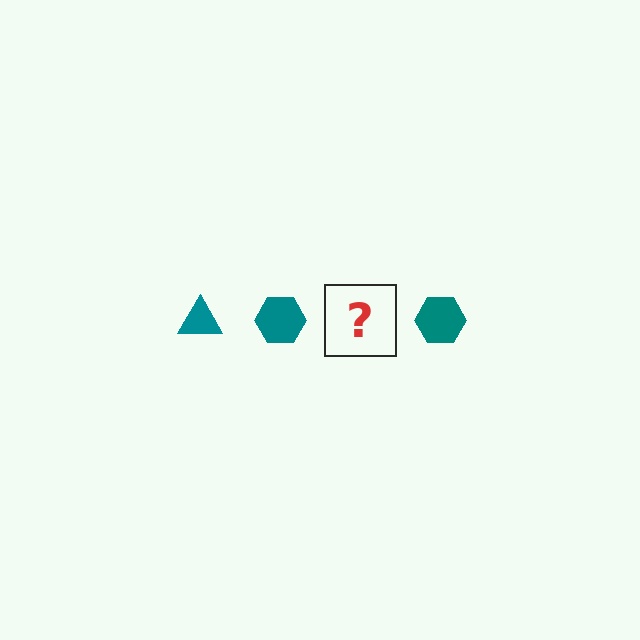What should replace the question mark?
The question mark should be replaced with a teal triangle.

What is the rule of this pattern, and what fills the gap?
The rule is that the pattern cycles through triangle, hexagon shapes in teal. The gap should be filled with a teal triangle.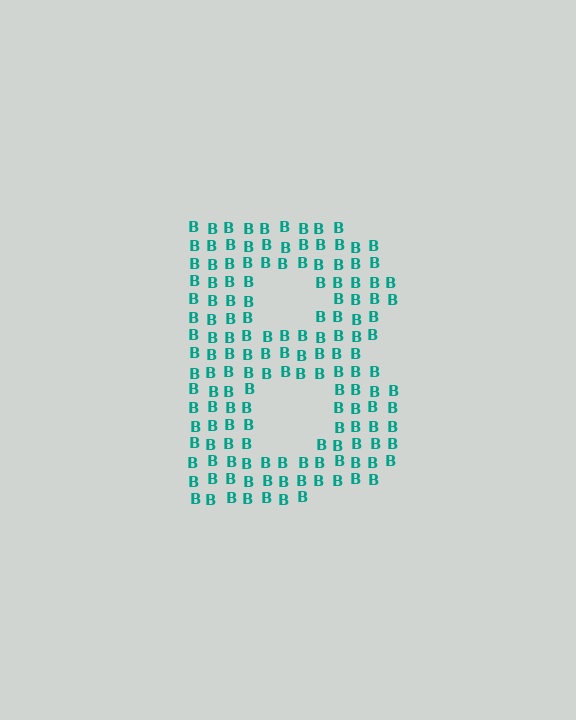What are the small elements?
The small elements are letter B's.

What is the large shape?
The large shape is the letter B.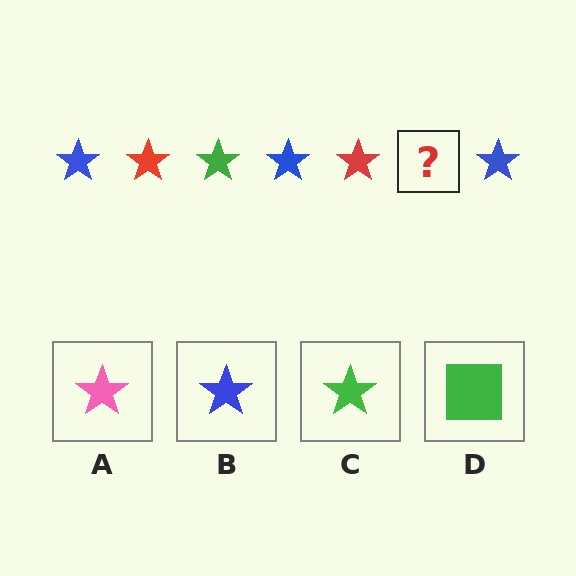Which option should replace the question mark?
Option C.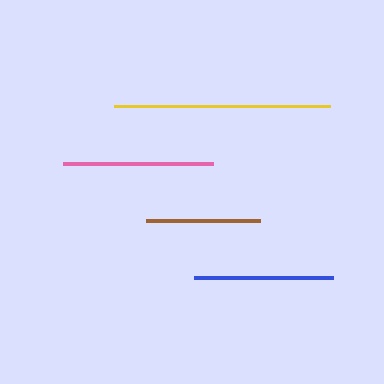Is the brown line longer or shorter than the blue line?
The blue line is longer than the brown line.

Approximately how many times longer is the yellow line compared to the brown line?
The yellow line is approximately 1.9 times the length of the brown line.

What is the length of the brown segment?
The brown segment is approximately 114 pixels long.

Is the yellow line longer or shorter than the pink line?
The yellow line is longer than the pink line.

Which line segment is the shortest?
The brown line is the shortest at approximately 114 pixels.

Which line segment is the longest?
The yellow line is the longest at approximately 216 pixels.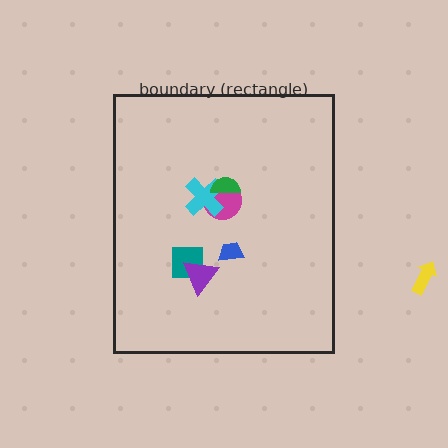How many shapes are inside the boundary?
6 inside, 1 outside.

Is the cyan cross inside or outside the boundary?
Inside.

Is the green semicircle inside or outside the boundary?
Inside.